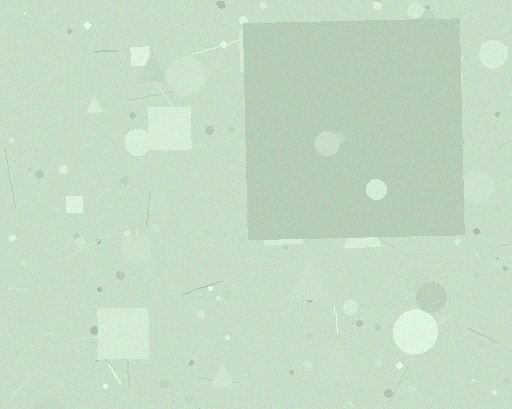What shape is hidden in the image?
A square is hidden in the image.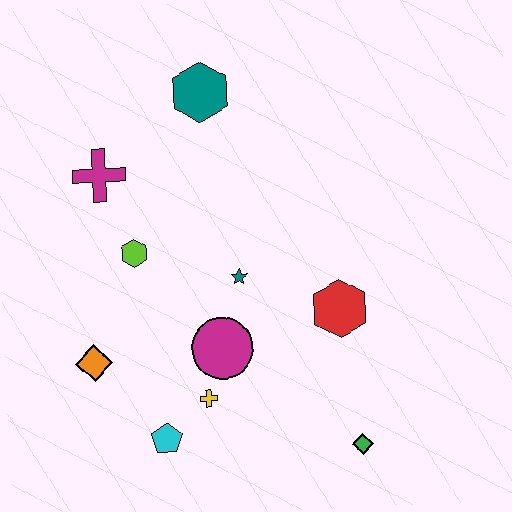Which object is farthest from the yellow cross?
The teal hexagon is farthest from the yellow cross.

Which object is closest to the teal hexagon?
The magenta cross is closest to the teal hexagon.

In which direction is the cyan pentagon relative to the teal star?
The cyan pentagon is below the teal star.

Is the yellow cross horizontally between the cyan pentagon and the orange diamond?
No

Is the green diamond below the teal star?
Yes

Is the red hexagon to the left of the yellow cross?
No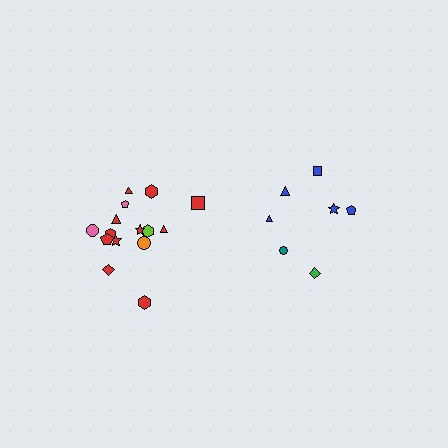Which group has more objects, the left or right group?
The left group.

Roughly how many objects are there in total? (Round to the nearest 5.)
Roughly 20 objects in total.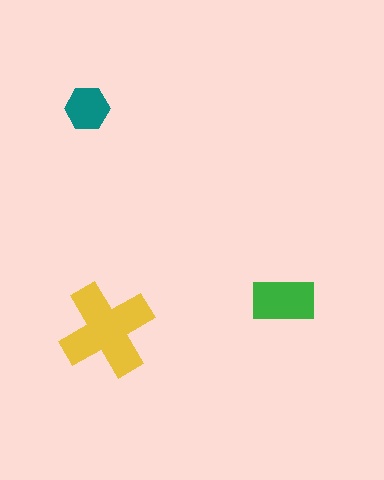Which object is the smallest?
The teal hexagon.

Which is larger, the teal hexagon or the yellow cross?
The yellow cross.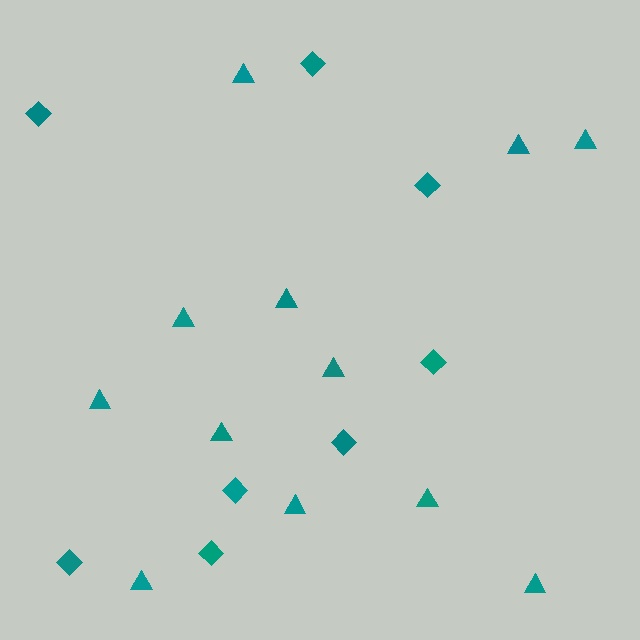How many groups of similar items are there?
There are 2 groups: one group of triangles (12) and one group of diamonds (8).